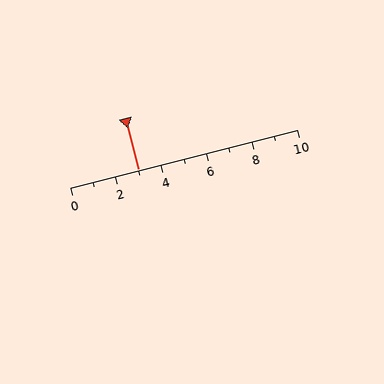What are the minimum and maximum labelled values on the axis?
The axis runs from 0 to 10.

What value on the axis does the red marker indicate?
The marker indicates approximately 3.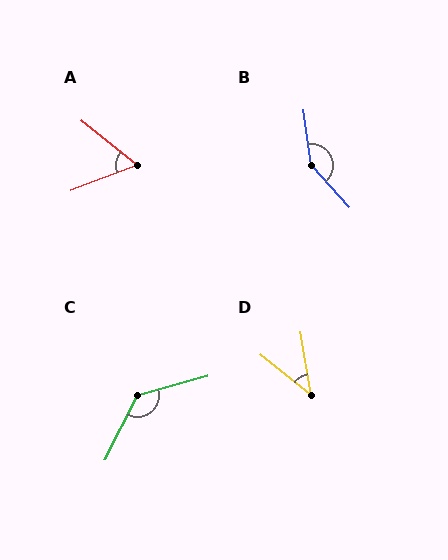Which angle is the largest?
B, at approximately 145 degrees.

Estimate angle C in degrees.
Approximately 132 degrees.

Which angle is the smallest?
D, at approximately 42 degrees.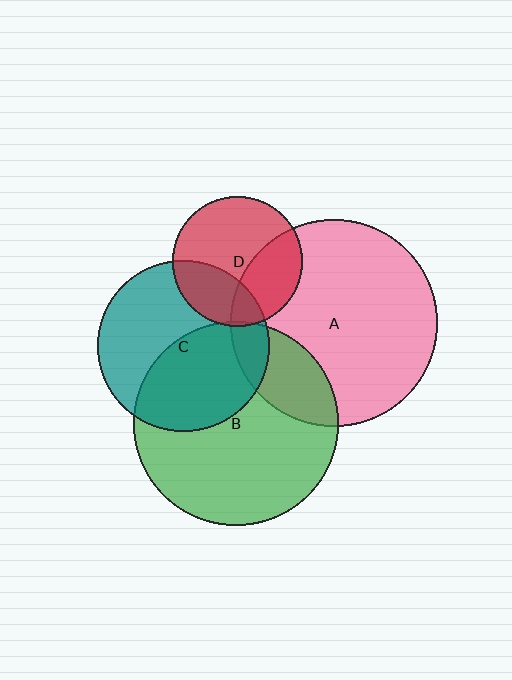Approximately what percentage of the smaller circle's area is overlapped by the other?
Approximately 45%.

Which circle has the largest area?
Circle A (pink).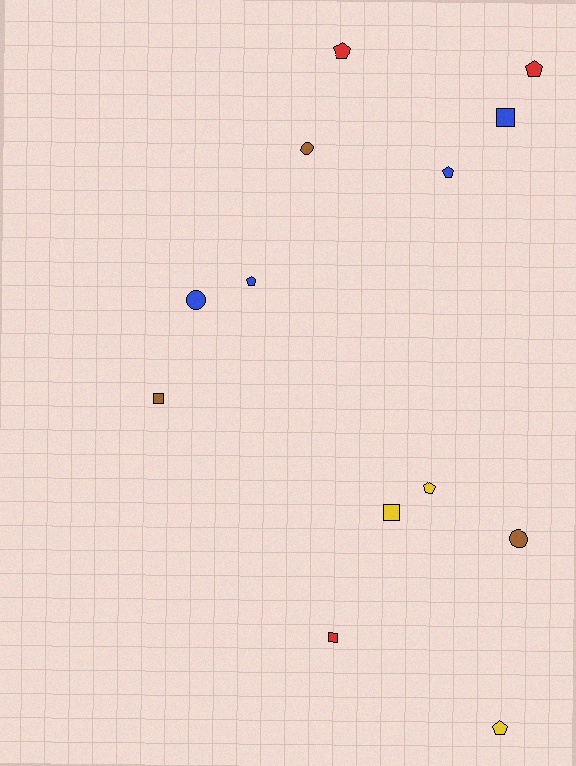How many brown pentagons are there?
There are no brown pentagons.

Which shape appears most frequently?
Pentagon, with 6 objects.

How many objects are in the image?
There are 13 objects.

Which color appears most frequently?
Blue, with 4 objects.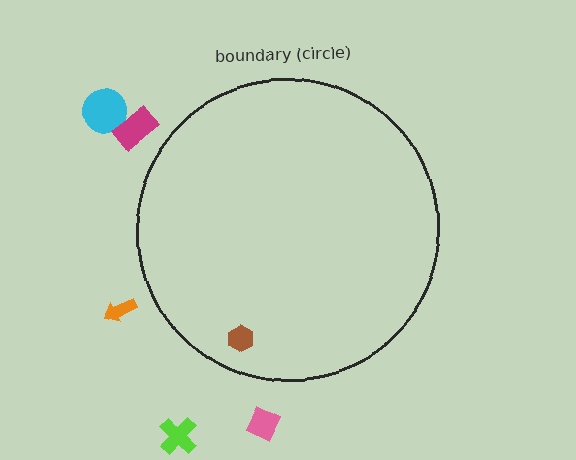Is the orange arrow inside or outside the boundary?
Outside.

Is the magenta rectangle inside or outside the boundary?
Outside.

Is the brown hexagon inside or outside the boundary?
Inside.